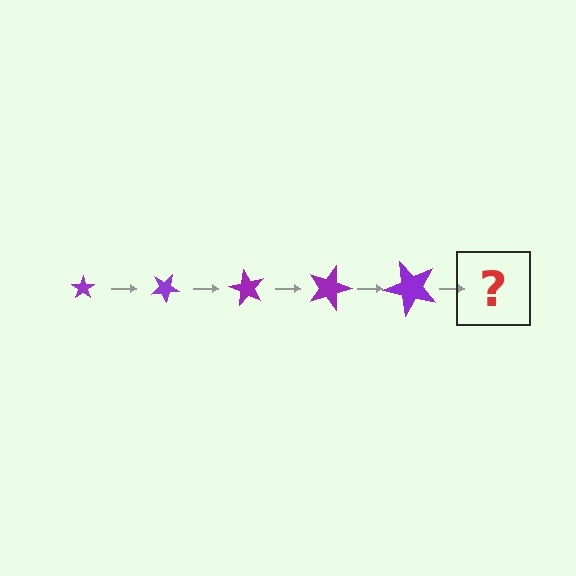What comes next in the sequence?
The next element should be a star, larger than the previous one and rotated 150 degrees from the start.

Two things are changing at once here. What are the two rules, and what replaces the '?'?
The two rules are that the star grows larger each step and it rotates 30 degrees each step. The '?' should be a star, larger than the previous one and rotated 150 degrees from the start.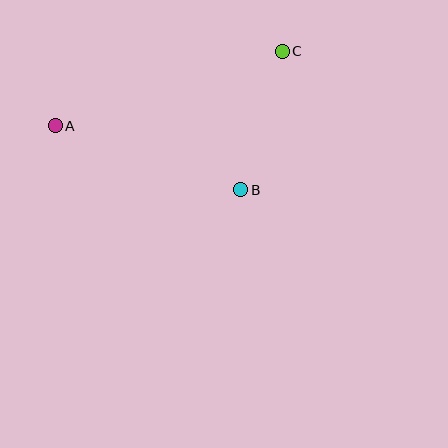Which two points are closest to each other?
Points B and C are closest to each other.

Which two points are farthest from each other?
Points A and C are farthest from each other.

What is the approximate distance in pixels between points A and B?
The distance between A and B is approximately 196 pixels.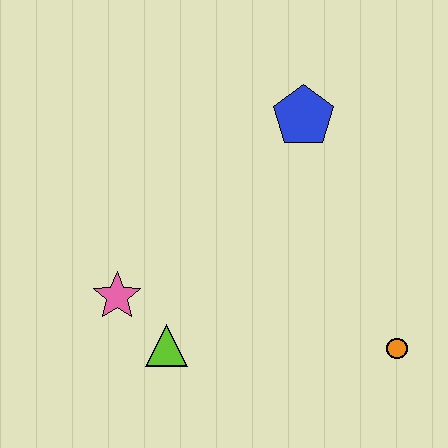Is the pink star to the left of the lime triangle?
Yes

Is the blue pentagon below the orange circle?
No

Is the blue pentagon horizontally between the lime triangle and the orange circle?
Yes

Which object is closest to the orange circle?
The lime triangle is closest to the orange circle.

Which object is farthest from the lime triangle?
The blue pentagon is farthest from the lime triangle.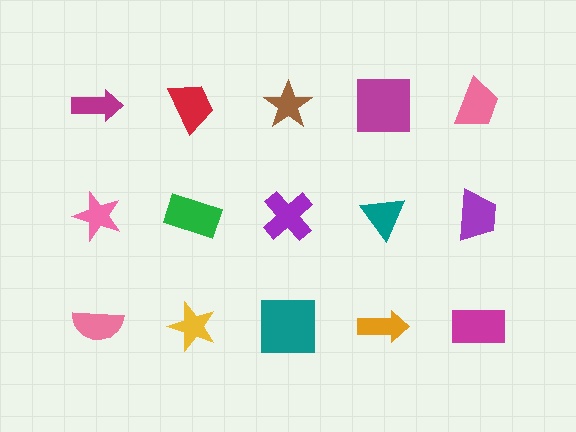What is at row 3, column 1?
A pink semicircle.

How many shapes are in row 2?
5 shapes.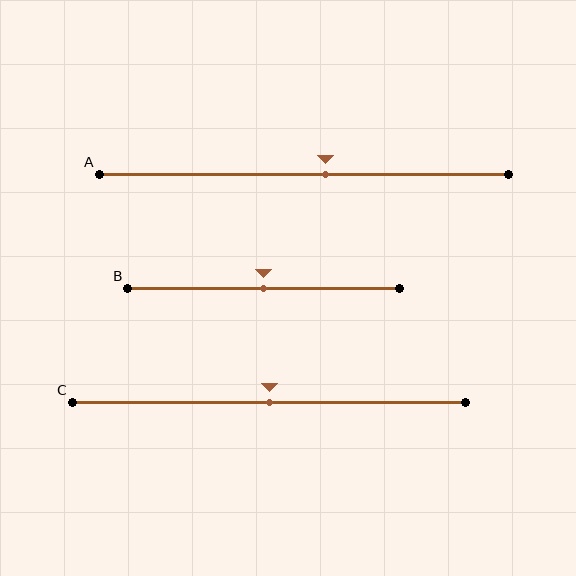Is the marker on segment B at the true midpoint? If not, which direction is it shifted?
Yes, the marker on segment B is at the true midpoint.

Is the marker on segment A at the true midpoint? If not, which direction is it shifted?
No, the marker on segment A is shifted to the right by about 5% of the segment length.